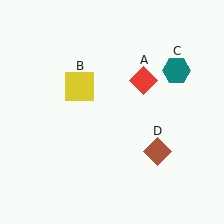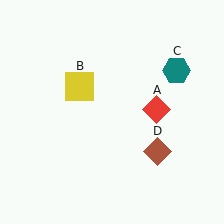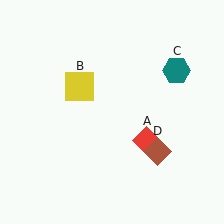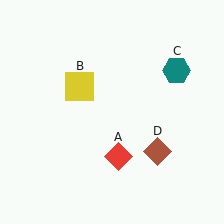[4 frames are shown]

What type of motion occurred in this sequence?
The red diamond (object A) rotated clockwise around the center of the scene.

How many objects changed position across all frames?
1 object changed position: red diamond (object A).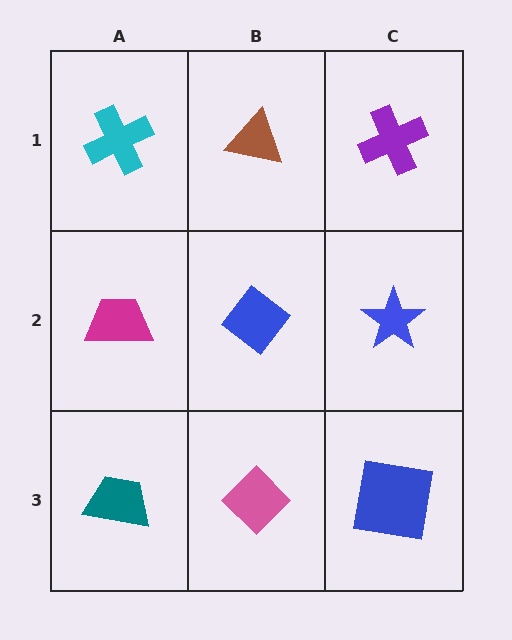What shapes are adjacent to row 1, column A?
A magenta trapezoid (row 2, column A), a brown triangle (row 1, column B).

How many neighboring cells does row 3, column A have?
2.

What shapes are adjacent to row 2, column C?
A purple cross (row 1, column C), a blue square (row 3, column C), a blue diamond (row 2, column B).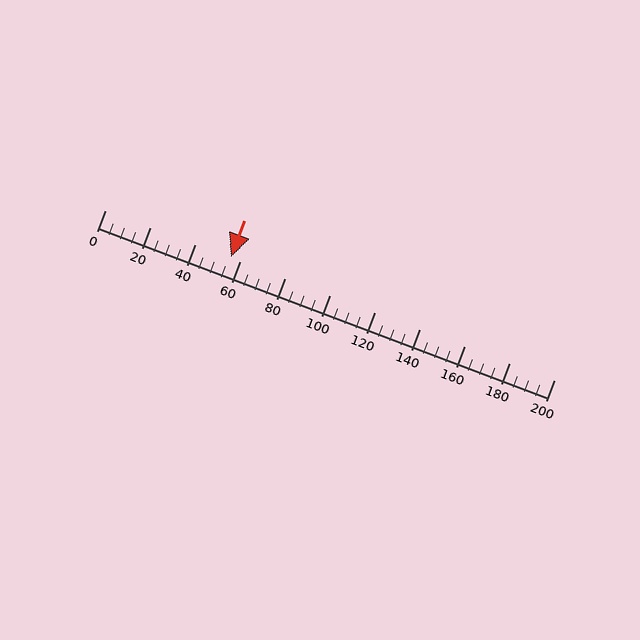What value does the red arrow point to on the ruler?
The red arrow points to approximately 56.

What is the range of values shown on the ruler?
The ruler shows values from 0 to 200.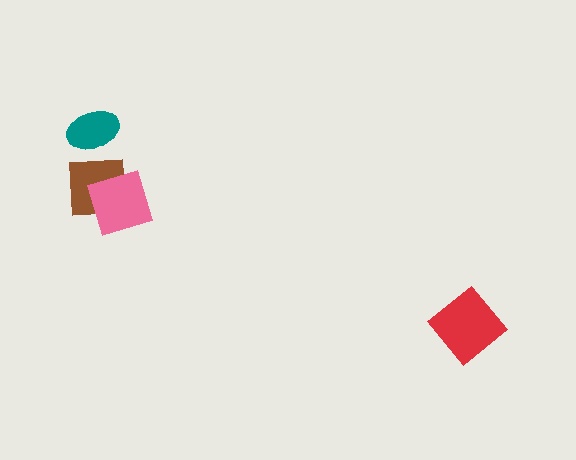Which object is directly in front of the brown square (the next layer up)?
The pink square is directly in front of the brown square.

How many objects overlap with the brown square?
2 objects overlap with the brown square.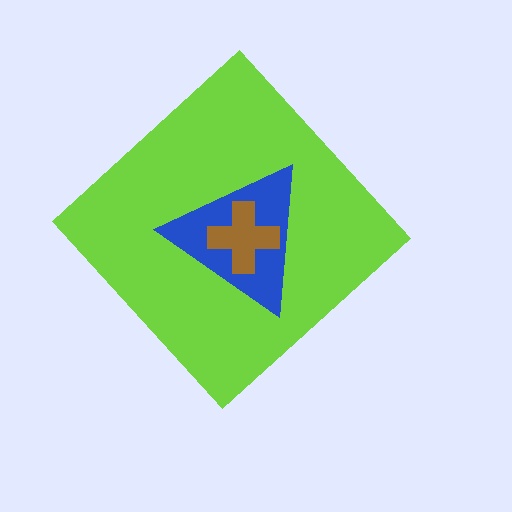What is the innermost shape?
The brown cross.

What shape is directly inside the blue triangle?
The brown cross.